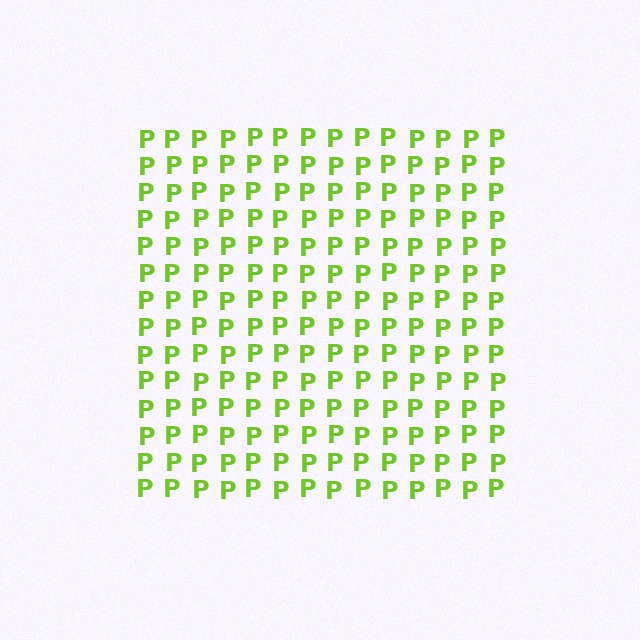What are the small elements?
The small elements are letter P's.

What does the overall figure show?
The overall figure shows a square.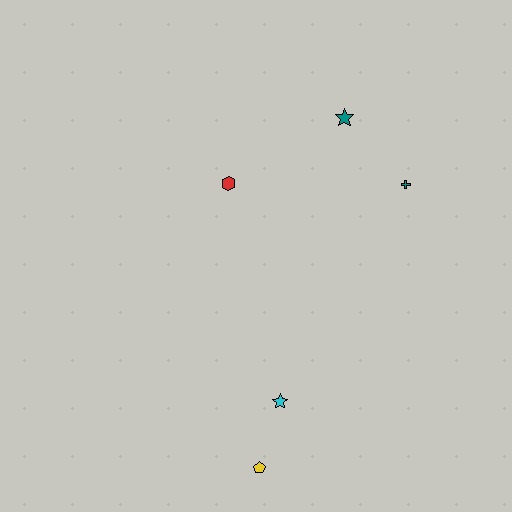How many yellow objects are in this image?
There is 1 yellow object.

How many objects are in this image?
There are 5 objects.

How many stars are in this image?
There are 2 stars.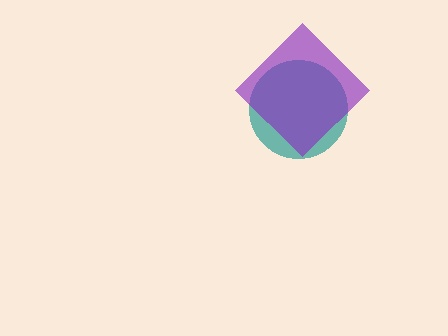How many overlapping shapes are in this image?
There are 2 overlapping shapes in the image.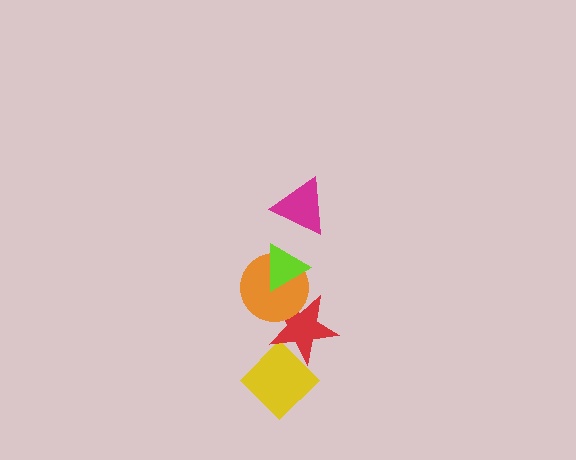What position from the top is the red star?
The red star is 4th from the top.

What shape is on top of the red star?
The orange circle is on top of the red star.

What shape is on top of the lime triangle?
The magenta triangle is on top of the lime triangle.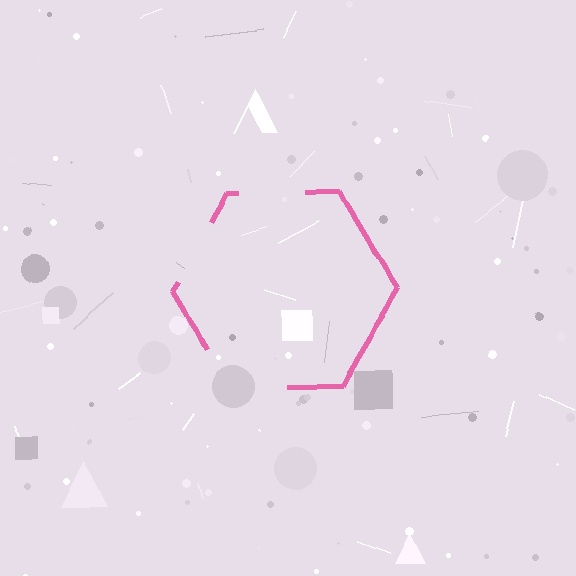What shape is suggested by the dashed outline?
The dashed outline suggests a hexagon.